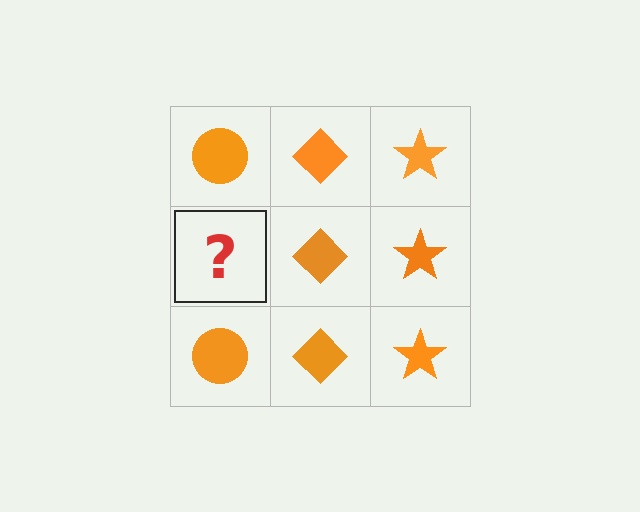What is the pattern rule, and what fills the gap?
The rule is that each column has a consistent shape. The gap should be filled with an orange circle.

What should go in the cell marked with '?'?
The missing cell should contain an orange circle.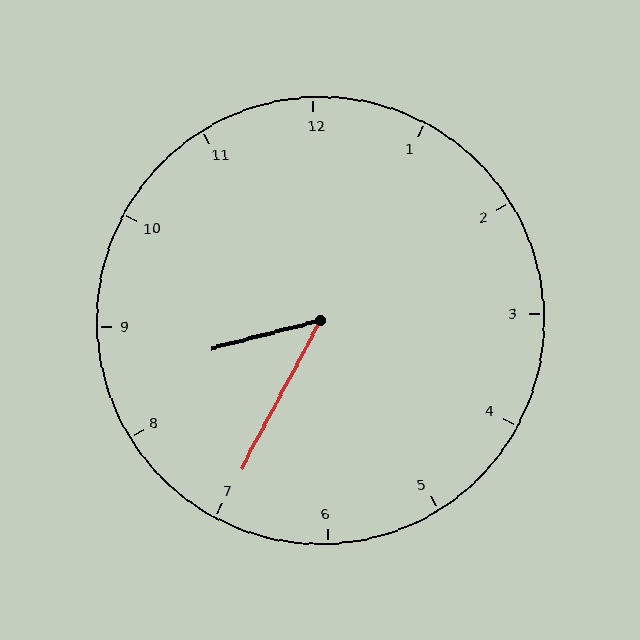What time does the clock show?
8:35.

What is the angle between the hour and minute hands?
Approximately 48 degrees.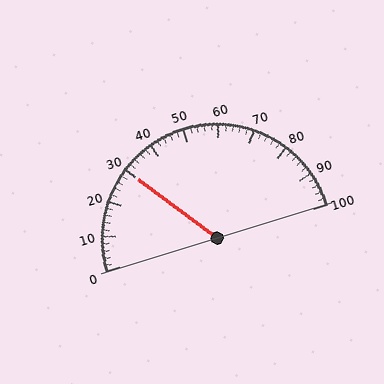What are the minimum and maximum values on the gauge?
The gauge ranges from 0 to 100.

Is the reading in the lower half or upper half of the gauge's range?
The reading is in the lower half of the range (0 to 100).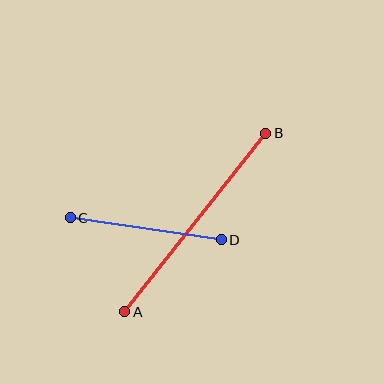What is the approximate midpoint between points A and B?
The midpoint is at approximately (195, 222) pixels.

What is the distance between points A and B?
The distance is approximately 227 pixels.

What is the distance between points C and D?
The distance is approximately 152 pixels.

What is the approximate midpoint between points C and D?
The midpoint is at approximately (146, 229) pixels.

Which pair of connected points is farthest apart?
Points A and B are farthest apart.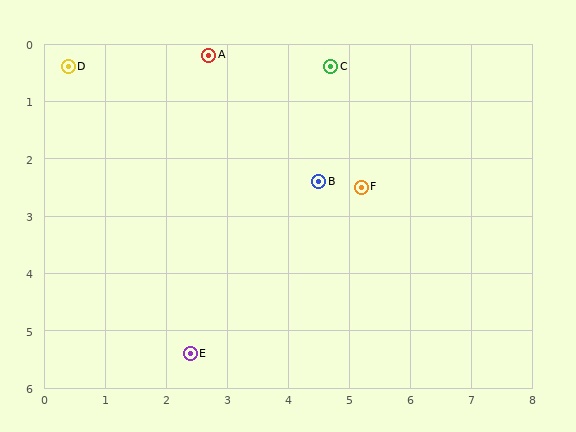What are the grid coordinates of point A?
Point A is at approximately (2.7, 0.2).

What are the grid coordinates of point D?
Point D is at approximately (0.4, 0.4).